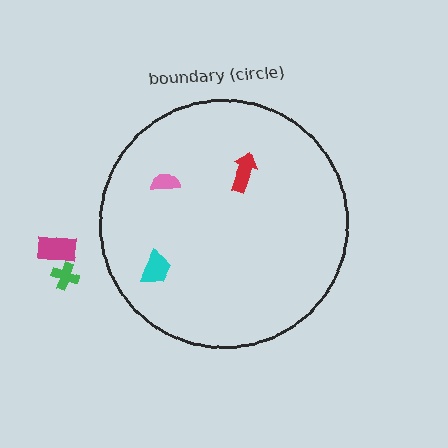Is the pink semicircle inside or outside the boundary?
Inside.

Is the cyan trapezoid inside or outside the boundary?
Inside.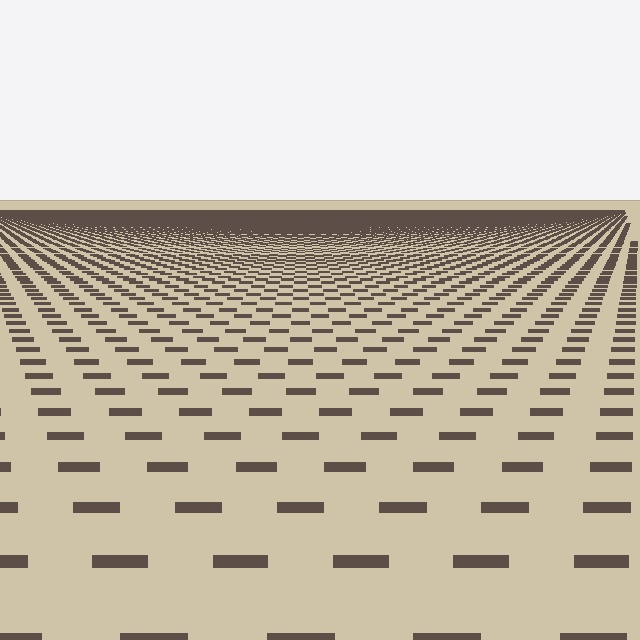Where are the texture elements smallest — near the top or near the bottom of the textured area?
Near the top.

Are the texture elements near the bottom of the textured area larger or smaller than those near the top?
Larger. Near the bottom, elements are closer to the viewer and appear at a bigger on-screen size.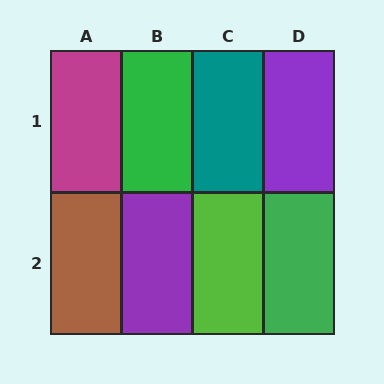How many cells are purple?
2 cells are purple.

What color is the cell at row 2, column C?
Lime.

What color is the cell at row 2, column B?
Purple.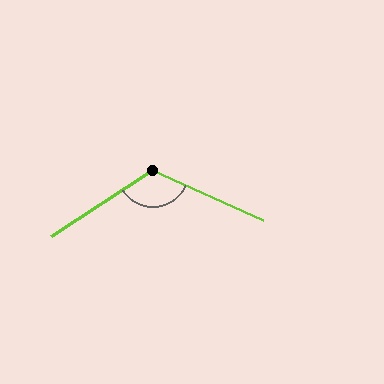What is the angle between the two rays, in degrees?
Approximately 123 degrees.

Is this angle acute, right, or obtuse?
It is obtuse.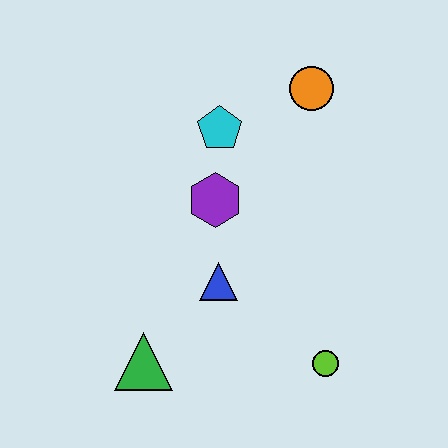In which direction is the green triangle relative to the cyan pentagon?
The green triangle is below the cyan pentagon.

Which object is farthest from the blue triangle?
The orange circle is farthest from the blue triangle.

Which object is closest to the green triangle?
The blue triangle is closest to the green triangle.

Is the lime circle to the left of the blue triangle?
No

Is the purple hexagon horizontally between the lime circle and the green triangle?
Yes